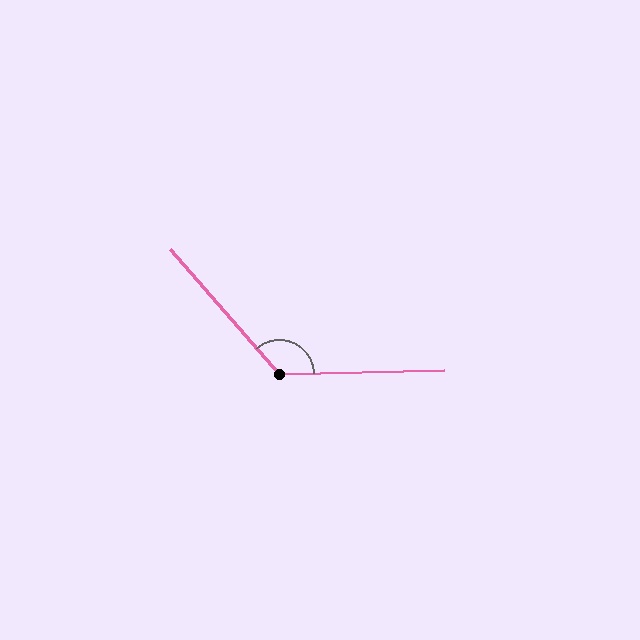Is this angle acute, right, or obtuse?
It is obtuse.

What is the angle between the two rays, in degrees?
Approximately 130 degrees.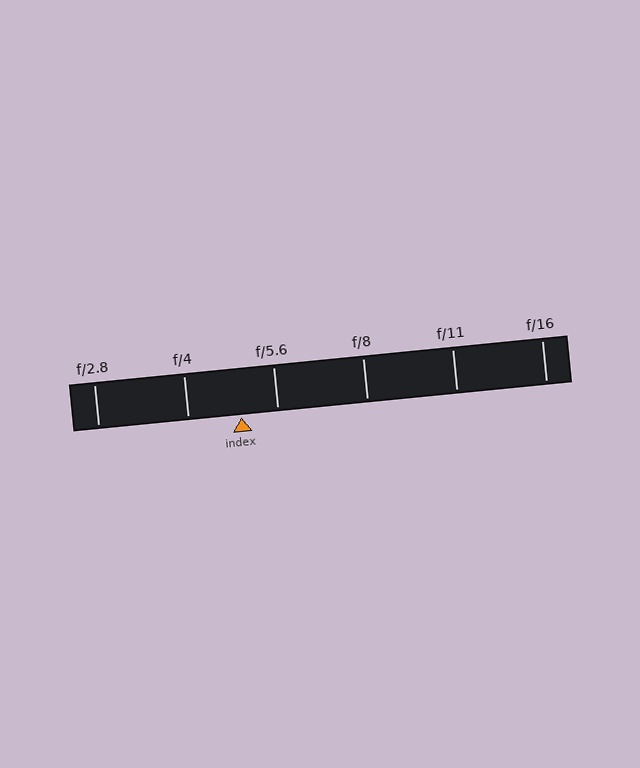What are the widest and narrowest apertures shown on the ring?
The widest aperture shown is f/2.8 and the narrowest is f/16.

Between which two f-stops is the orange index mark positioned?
The index mark is between f/4 and f/5.6.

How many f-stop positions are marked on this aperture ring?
There are 6 f-stop positions marked.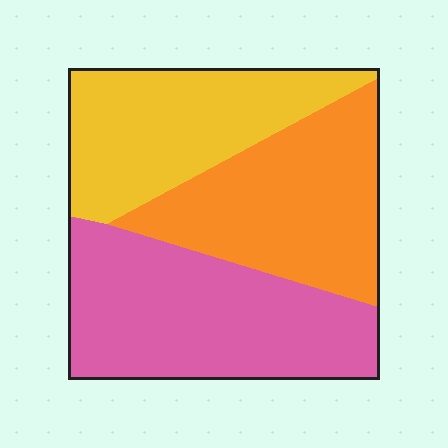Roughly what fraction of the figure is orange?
Orange covers around 30% of the figure.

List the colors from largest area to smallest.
From largest to smallest: pink, orange, yellow.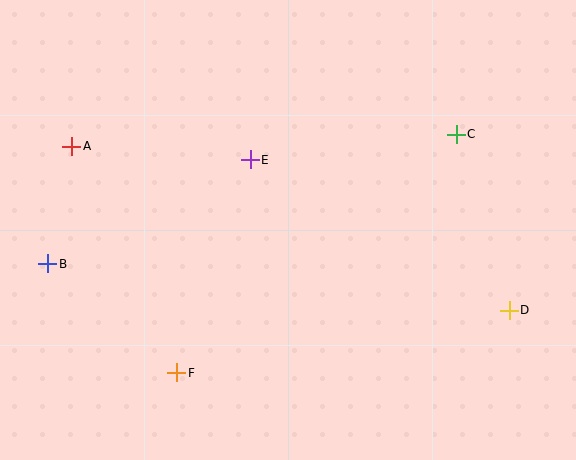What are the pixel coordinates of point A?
Point A is at (72, 146).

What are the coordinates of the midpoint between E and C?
The midpoint between E and C is at (353, 147).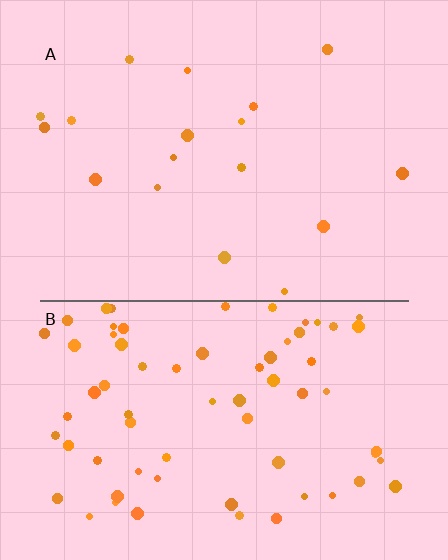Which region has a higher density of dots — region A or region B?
B (the bottom).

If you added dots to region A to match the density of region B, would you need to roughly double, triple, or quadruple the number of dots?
Approximately quadruple.